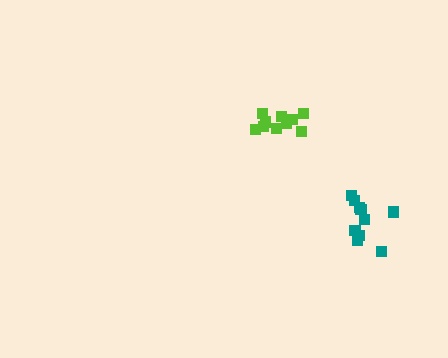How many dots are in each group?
Group 1: 10 dots, Group 2: 10 dots (20 total).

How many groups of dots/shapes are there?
There are 2 groups.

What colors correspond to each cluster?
The clusters are colored: lime, teal.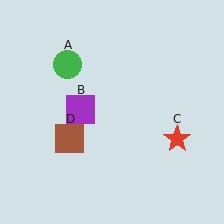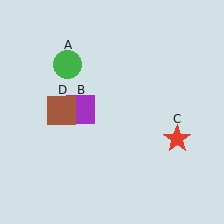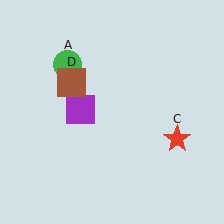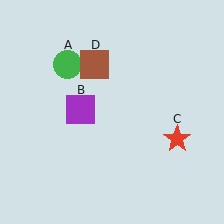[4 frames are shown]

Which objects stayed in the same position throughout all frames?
Green circle (object A) and purple square (object B) and red star (object C) remained stationary.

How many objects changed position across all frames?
1 object changed position: brown square (object D).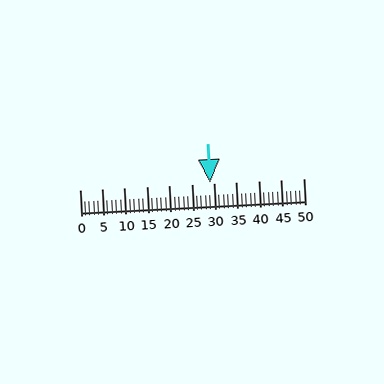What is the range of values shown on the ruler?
The ruler shows values from 0 to 50.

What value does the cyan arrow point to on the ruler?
The cyan arrow points to approximately 29.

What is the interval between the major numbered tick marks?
The major tick marks are spaced 5 units apart.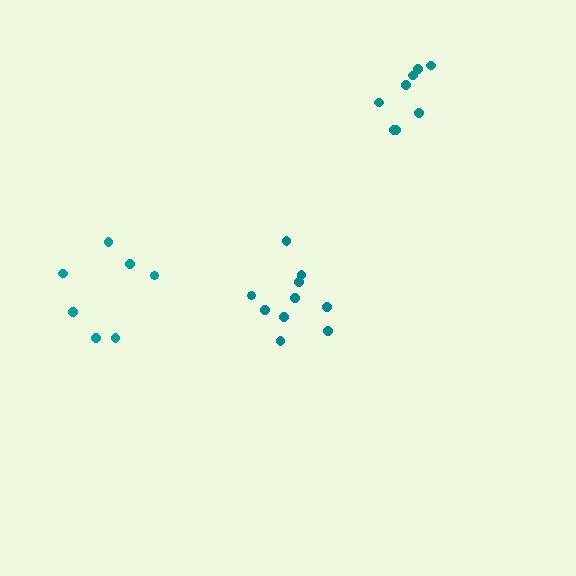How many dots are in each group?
Group 1: 8 dots, Group 2: 10 dots, Group 3: 7 dots (25 total).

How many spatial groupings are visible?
There are 3 spatial groupings.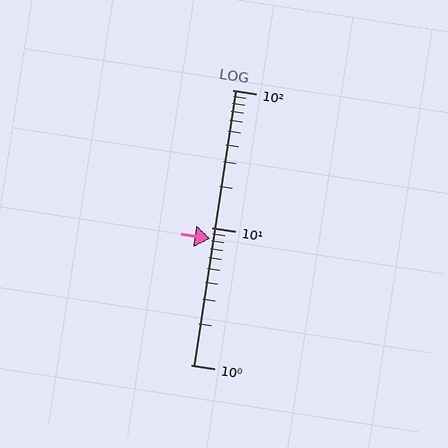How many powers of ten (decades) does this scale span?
The scale spans 2 decades, from 1 to 100.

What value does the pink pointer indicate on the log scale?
The pointer indicates approximately 8.3.